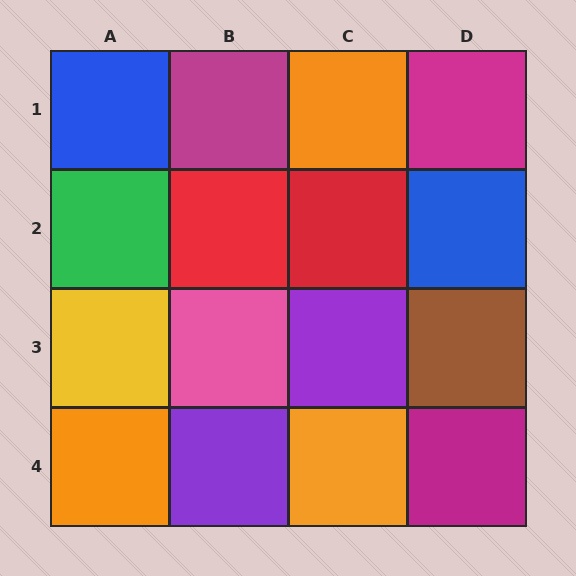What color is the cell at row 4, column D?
Magenta.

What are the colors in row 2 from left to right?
Green, red, red, blue.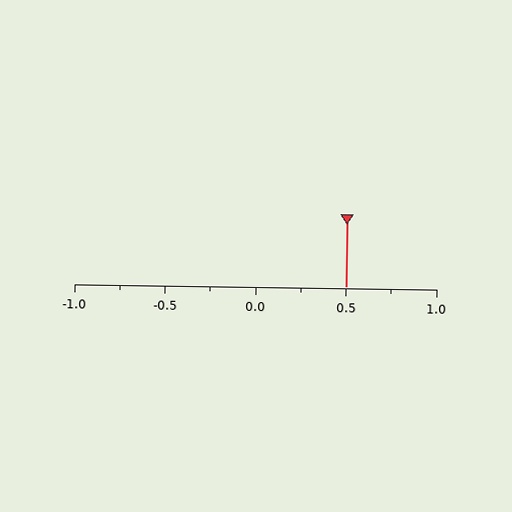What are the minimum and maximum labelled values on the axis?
The axis runs from -1.0 to 1.0.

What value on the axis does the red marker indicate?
The marker indicates approximately 0.5.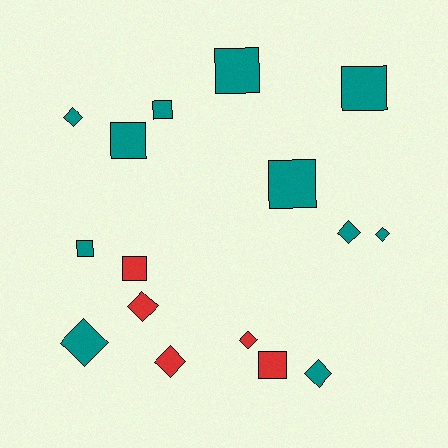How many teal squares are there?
There are 6 teal squares.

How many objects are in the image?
There are 16 objects.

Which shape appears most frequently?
Diamond, with 8 objects.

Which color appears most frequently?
Teal, with 11 objects.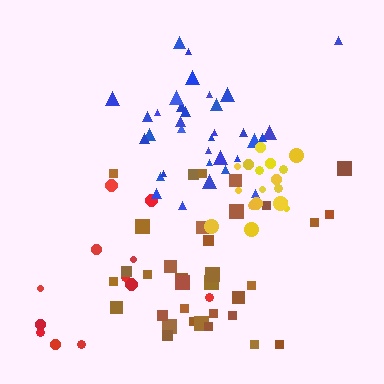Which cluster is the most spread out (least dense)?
Red.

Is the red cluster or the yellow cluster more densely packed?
Yellow.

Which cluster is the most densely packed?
Yellow.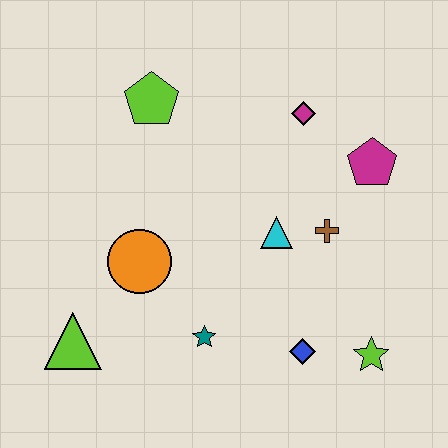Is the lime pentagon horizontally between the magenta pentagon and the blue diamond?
No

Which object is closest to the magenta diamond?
The magenta pentagon is closest to the magenta diamond.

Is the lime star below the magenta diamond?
Yes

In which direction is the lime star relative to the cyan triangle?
The lime star is below the cyan triangle.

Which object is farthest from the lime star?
The lime pentagon is farthest from the lime star.